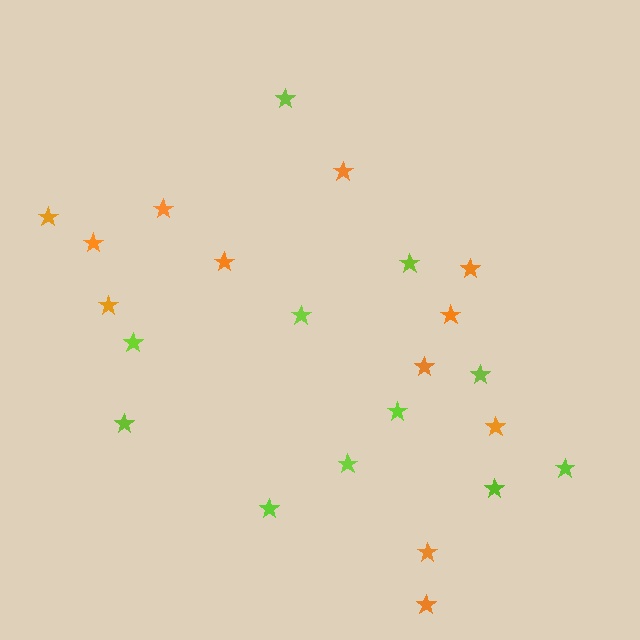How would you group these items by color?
There are 2 groups: one group of lime stars (11) and one group of orange stars (12).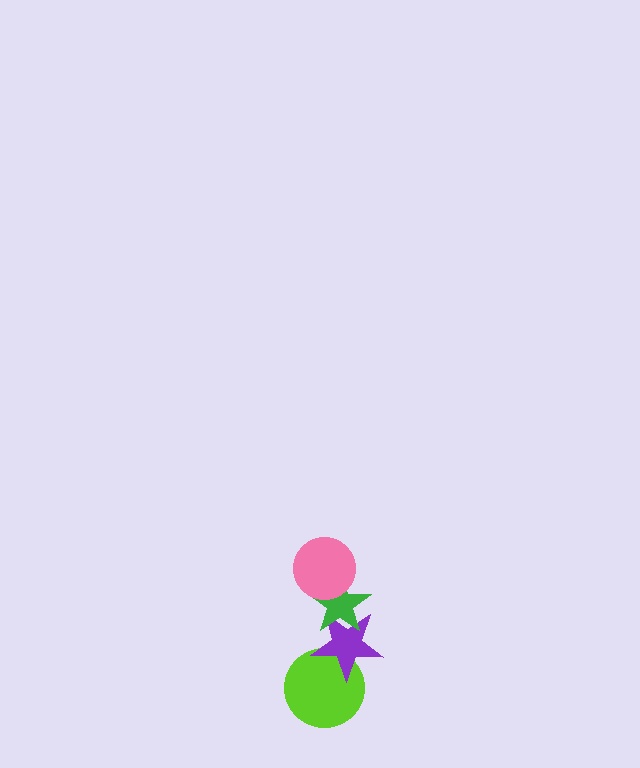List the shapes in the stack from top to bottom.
From top to bottom: the pink circle, the green star, the purple star, the lime circle.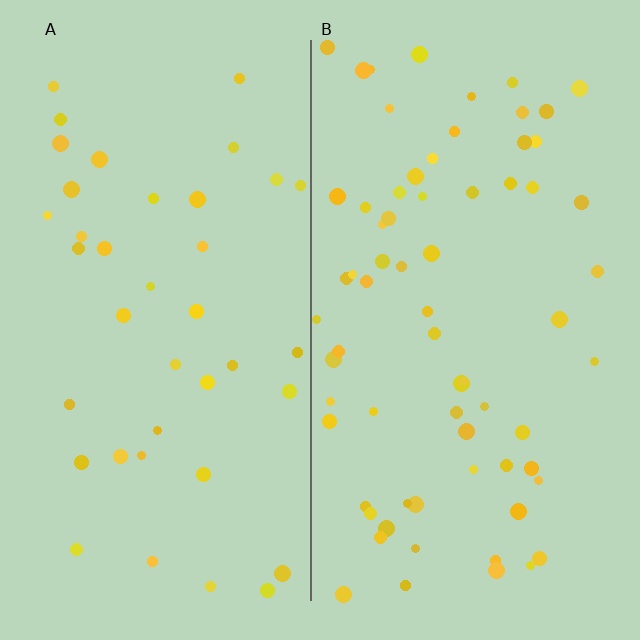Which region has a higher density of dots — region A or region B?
B (the right).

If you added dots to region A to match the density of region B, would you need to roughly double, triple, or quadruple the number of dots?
Approximately double.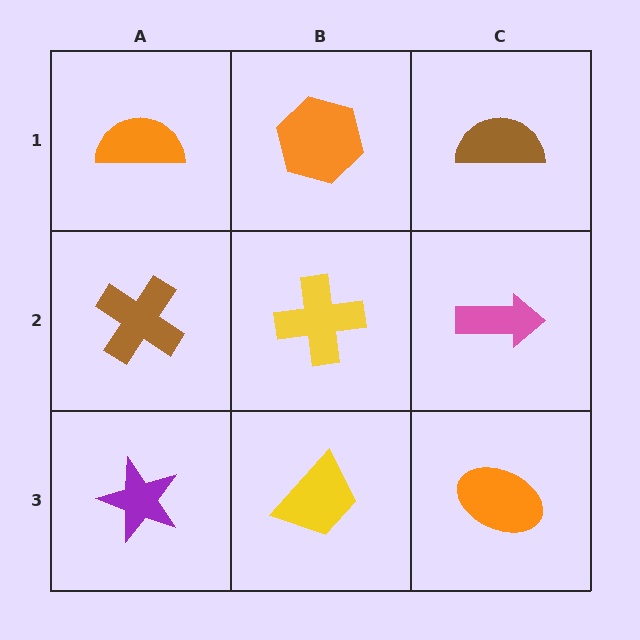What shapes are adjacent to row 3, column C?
A pink arrow (row 2, column C), a yellow trapezoid (row 3, column B).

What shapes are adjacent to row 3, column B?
A yellow cross (row 2, column B), a purple star (row 3, column A), an orange ellipse (row 3, column C).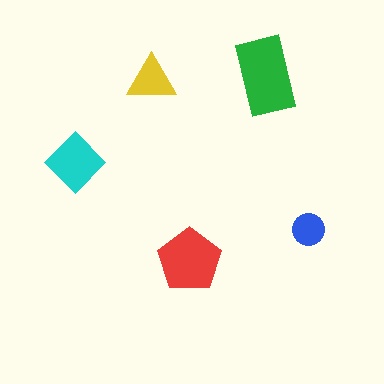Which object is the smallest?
The blue circle.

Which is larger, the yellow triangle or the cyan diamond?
The cyan diamond.